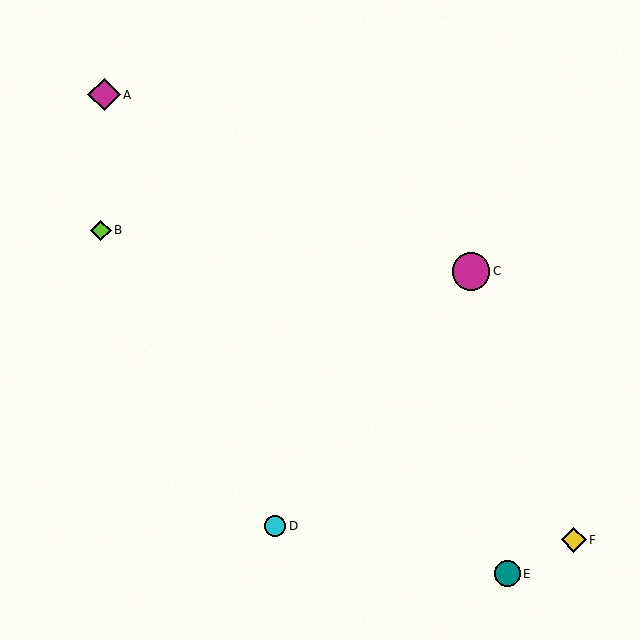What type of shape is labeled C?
Shape C is a magenta circle.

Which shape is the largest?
The magenta circle (labeled C) is the largest.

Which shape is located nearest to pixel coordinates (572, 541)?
The yellow diamond (labeled F) at (574, 540) is nearest to that location.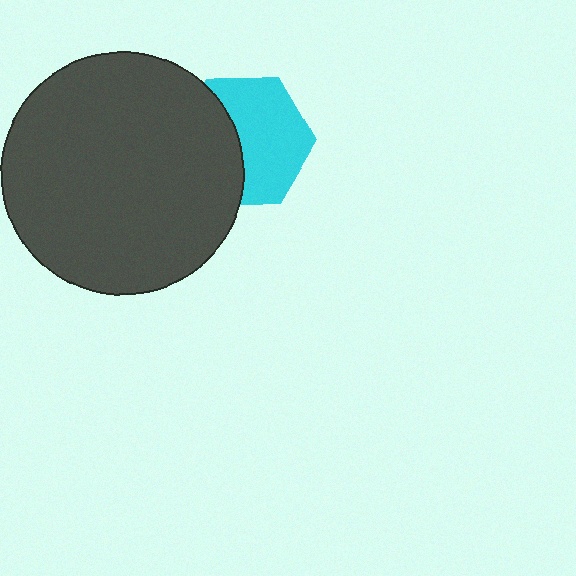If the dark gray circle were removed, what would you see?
You would see the complete cyan hexagon.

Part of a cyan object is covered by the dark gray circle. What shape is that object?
It is a hexagon.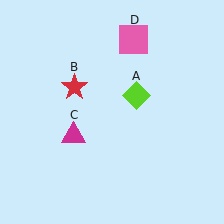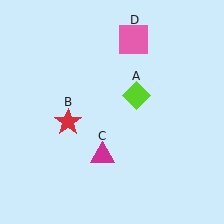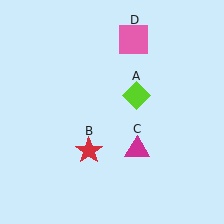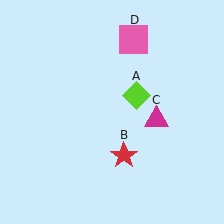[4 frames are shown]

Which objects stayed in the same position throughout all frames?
Lime diamond (object A) and pink square (object D) remained stationary.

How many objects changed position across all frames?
2 objects changed position: red star (object B), magenta triangle (object C).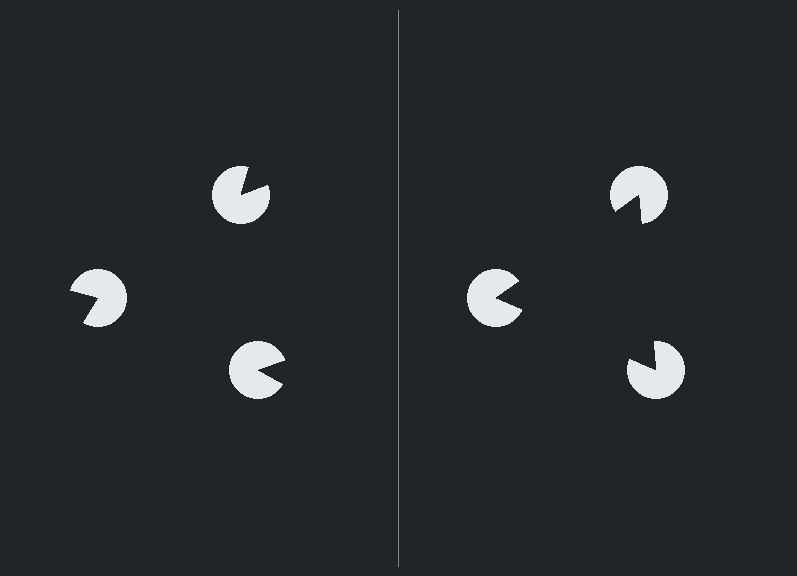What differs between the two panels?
The pac-man discs are positioned identically on both sides; only the wedge orientations differ. On the right they align to a triangle; on the left they are misaligned.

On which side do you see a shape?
An illusory triangle appears on the right side. On the left side the wedge cuts are rotated, so no coherent shape forms.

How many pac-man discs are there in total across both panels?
6 — 3 on each side.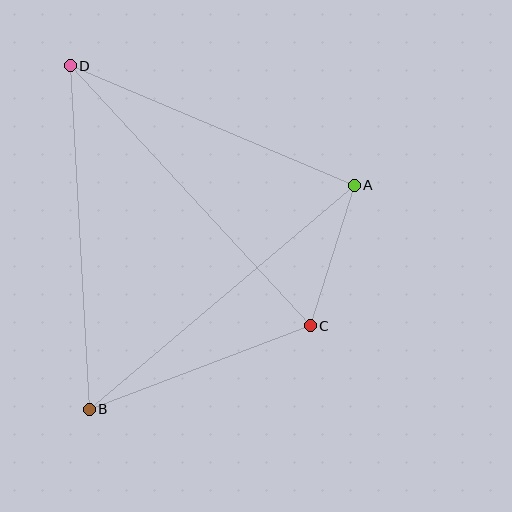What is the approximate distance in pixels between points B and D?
The distance between B and D is approximately 344 pixels.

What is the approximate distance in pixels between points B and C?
The distance between B and C is approximately 236 pixels.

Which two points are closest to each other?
Points A and C are closest to each other.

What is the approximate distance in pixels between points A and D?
The distance between A and D is approximately 308 pixels.